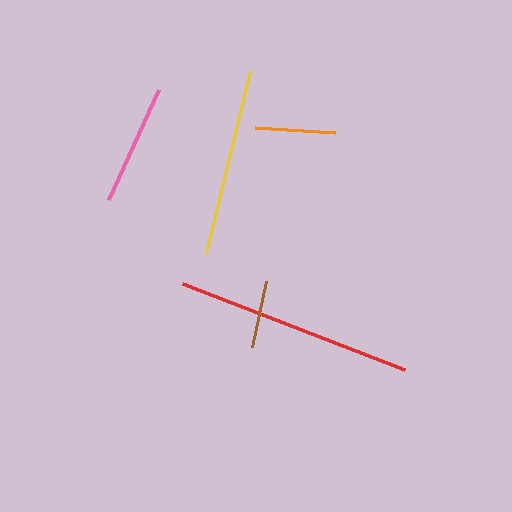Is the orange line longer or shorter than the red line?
The red line is longer than the orange line.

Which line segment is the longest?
The red line is the longest at approximately 238 pixels.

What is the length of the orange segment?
The orange segment is approximately 80 pixels long.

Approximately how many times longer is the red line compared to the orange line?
The red line is approximately 3.0 times the length of the orange line.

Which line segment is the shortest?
The brown line is the shortest at approximately 68 pixels.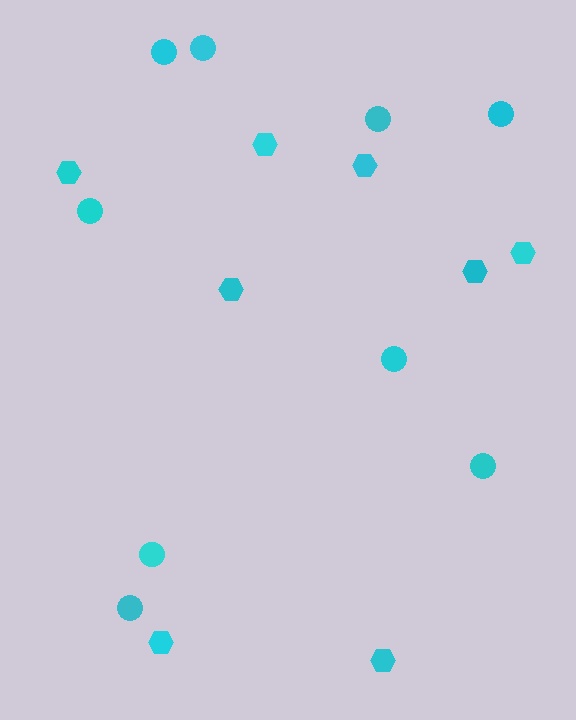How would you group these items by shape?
There are 2 groups: one group of circles (9) and one group of hexagons (8).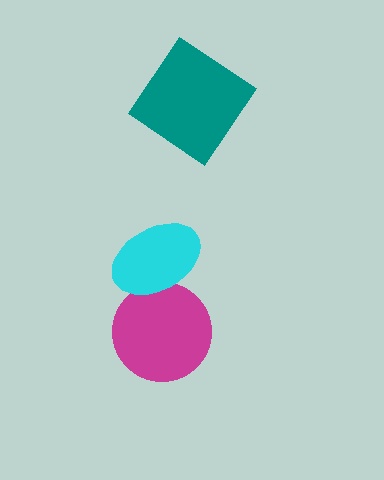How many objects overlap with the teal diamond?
0 objects overlap with the teal diamond.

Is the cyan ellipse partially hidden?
No, no other shape covers it.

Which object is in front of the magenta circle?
The cyan ellipse is in front of the magenta circle.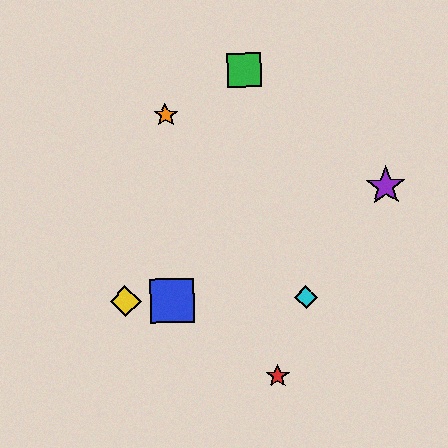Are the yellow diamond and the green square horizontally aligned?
No, the yellow diamond is at y≈301 and the green square is at y≈70.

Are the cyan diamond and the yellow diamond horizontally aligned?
Yes, both are at y≈297.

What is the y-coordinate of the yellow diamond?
The yellow diamond is at y≈301.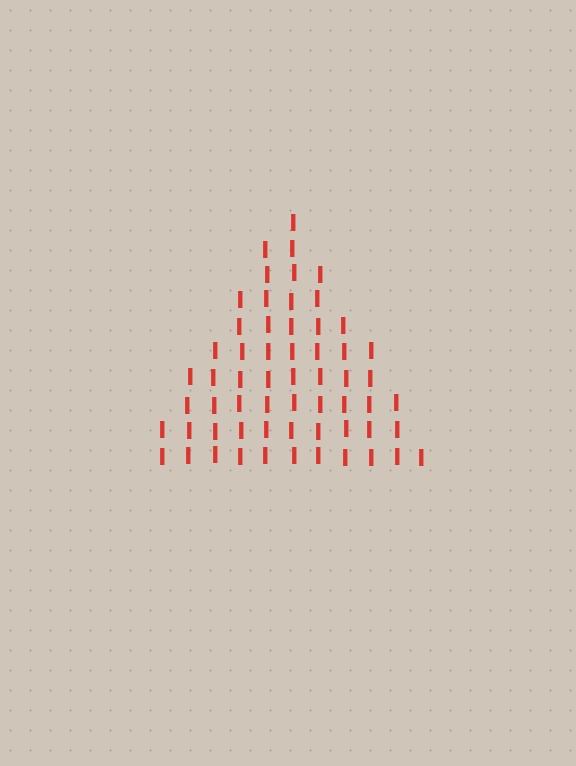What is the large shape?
The large shape is a triangle.